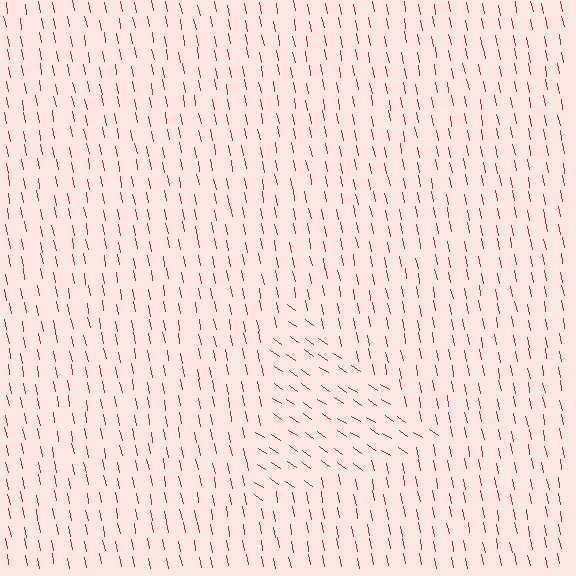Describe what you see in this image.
The image is filled with small red line segments. A triangle region in the image has lines oriented differently from the surrounding lines, creating a visible texture boundary.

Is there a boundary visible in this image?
Yes, there is a texture boundary formed by a change in line orientation.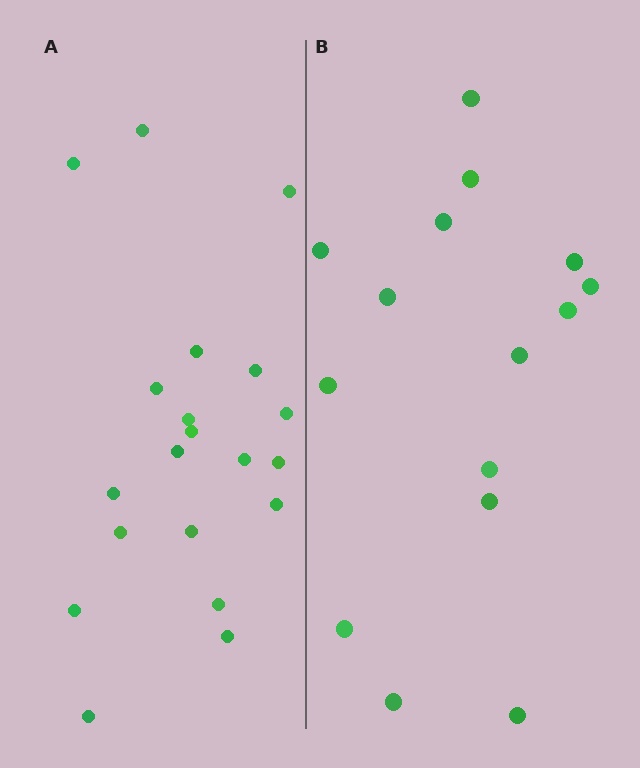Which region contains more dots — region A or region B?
Region A (the left region) has more dots.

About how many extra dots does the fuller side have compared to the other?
Region A has about 5 more dots than region B.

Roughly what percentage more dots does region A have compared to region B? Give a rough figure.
About 35% more.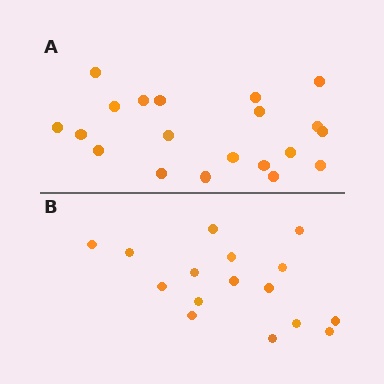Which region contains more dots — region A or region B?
Region A (the top region) has more dots.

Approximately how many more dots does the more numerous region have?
Region A has about 4 more dots than region B.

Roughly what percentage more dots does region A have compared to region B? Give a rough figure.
About 25% more.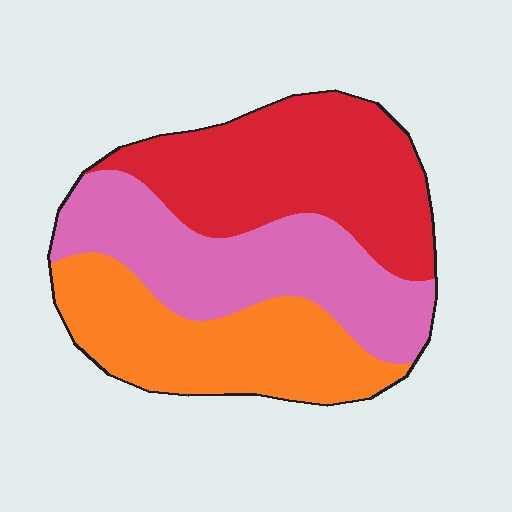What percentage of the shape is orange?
Orange covers about 30% of the shape.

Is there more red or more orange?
Red.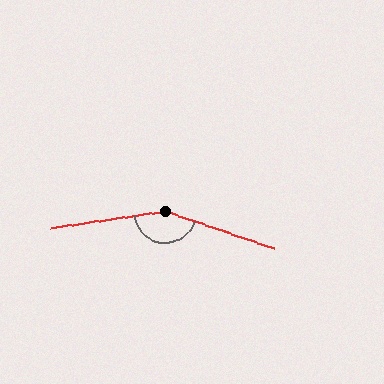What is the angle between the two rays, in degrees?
Approximately 153 degrees.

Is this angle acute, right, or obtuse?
It is obtuse.